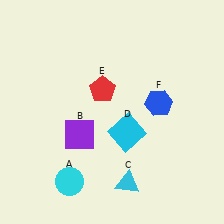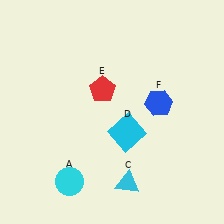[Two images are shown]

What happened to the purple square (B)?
The purple square (B) was removed in Image 2. It was in the bottom-left area of Image 1.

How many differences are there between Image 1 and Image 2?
There is 1 difference between the two images.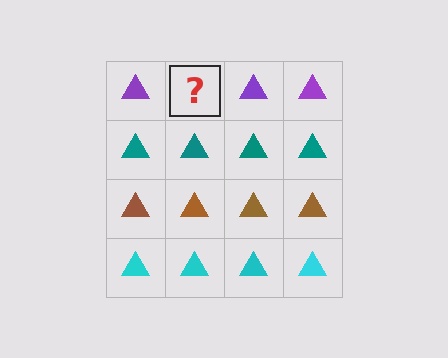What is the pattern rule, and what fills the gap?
The rule is that each row has a consistent color. The gap should be filled with a purple triangle.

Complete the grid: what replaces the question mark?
The question mark should be replaced with a purple triangle.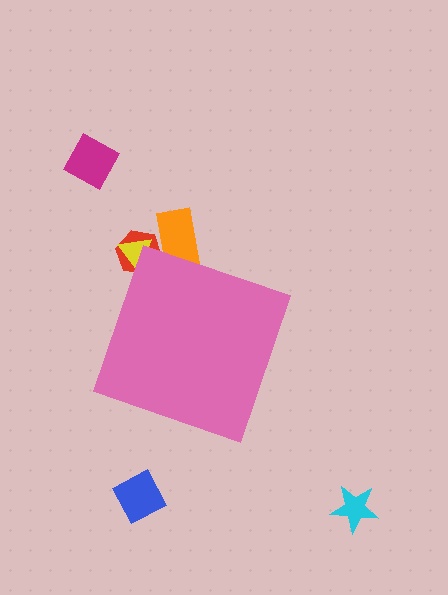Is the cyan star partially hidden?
No, the cyan star is fully visible.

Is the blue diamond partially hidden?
No, the blue diamond is fully visible.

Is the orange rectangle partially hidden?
Yes, the orange rectangle is partially hidden behind the pink diamond.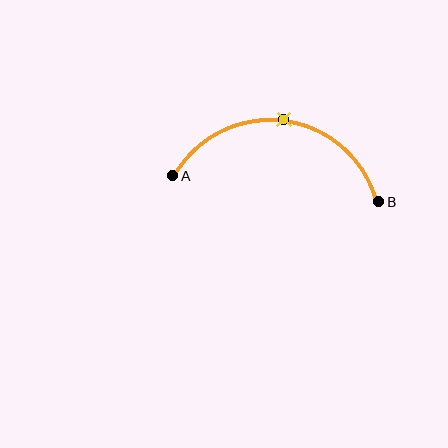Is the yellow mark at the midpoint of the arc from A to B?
Yes. The yellow mark lies on the arc at equal arc-length from both A and B — it is the arc midpoint.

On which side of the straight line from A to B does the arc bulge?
The arc bulges above the straight line connecting A and B.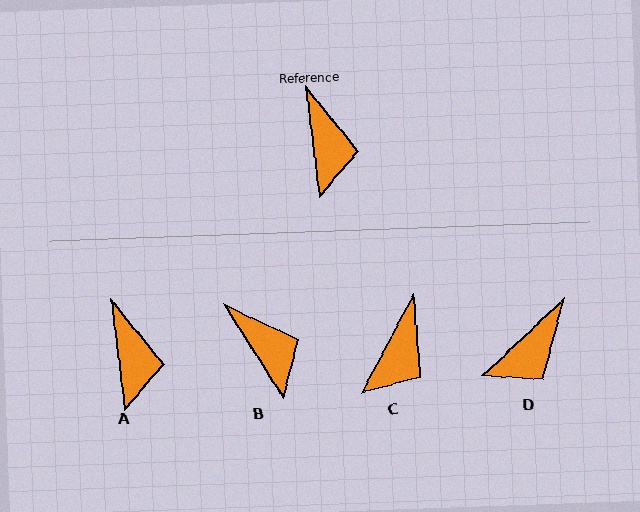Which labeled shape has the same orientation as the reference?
A.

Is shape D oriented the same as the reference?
No, it is off by about 53 degrees.